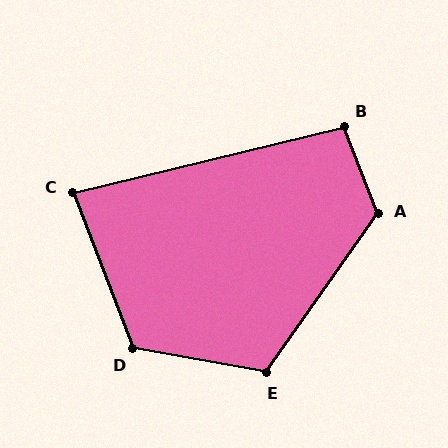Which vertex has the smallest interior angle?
C, at approximately 83 degrees.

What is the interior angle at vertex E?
Approximately 115 degrees (obtuse).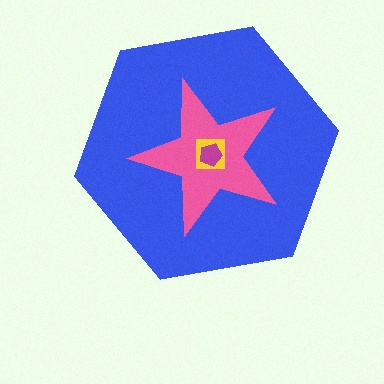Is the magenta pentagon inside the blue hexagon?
Yes.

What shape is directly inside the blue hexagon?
The pink star.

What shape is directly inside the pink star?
The yellow square.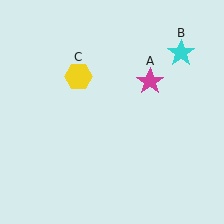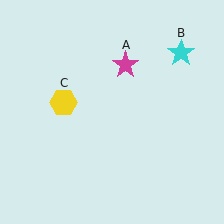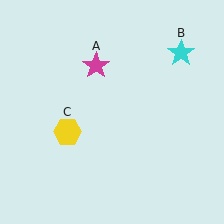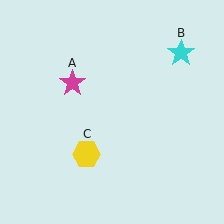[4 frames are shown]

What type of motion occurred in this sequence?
The magenta star (object A), yellow hexagon (object C) rotated counterclockwise around the center of the scene.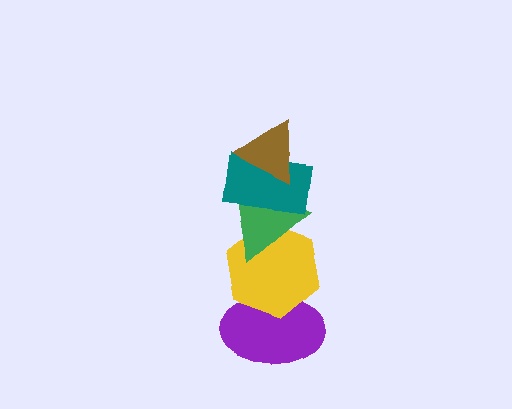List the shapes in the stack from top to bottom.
From top to bottom: the brown triangle, the teal rectangle, the green triangle, the yellow hexagon, the purple ellipse.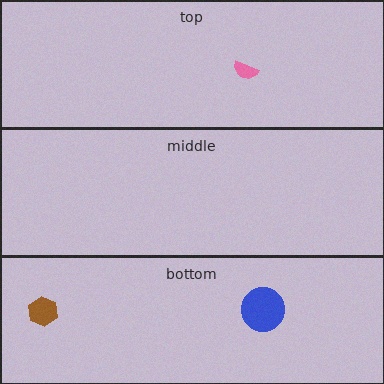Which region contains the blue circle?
The bottom region.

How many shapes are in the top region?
1.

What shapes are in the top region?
The pink semicircle.